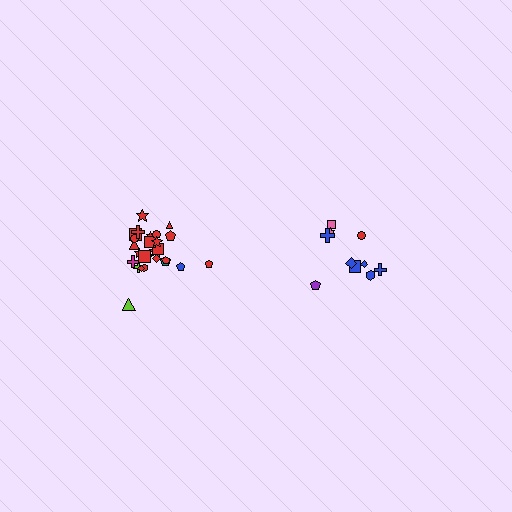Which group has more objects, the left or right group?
The left group.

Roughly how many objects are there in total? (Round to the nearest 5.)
Roughly 35 objects in total.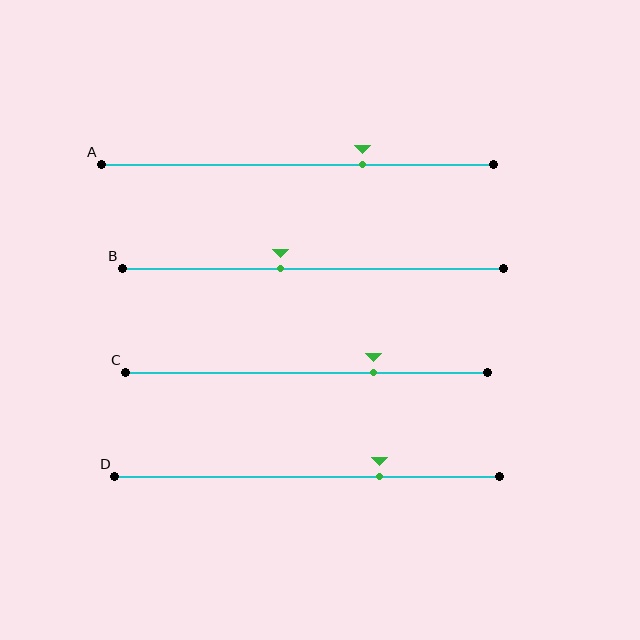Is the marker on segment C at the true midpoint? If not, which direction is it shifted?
No, the marker on segment C is shifted to the right by about 19% of the segment length.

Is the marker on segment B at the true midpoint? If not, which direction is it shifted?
No, the marker on segment B is shifted to the left by about 8% of the segment length.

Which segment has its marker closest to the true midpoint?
Segment B has its marker closest to the true midpoint.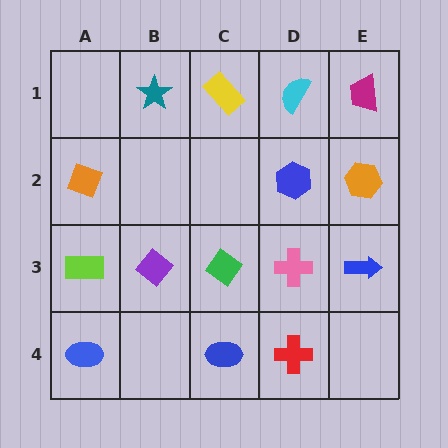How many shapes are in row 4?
3 shapes.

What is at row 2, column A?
An orange diamond.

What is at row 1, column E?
A magenta trapezoid.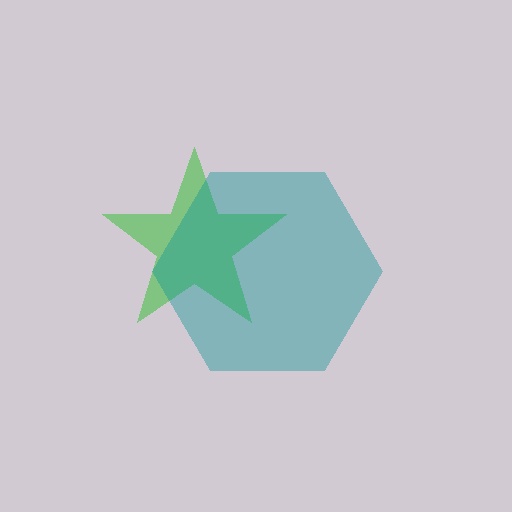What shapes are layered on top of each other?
The layered shapes are: a green star, a teal hexagon.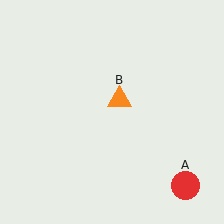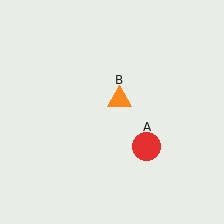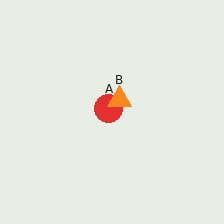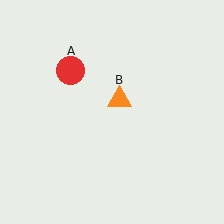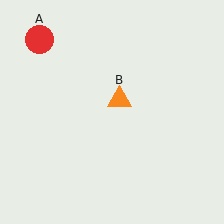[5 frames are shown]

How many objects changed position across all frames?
1 object changed position: red circle (object A).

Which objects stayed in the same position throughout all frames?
Orange triangle (object B) remained stationary.